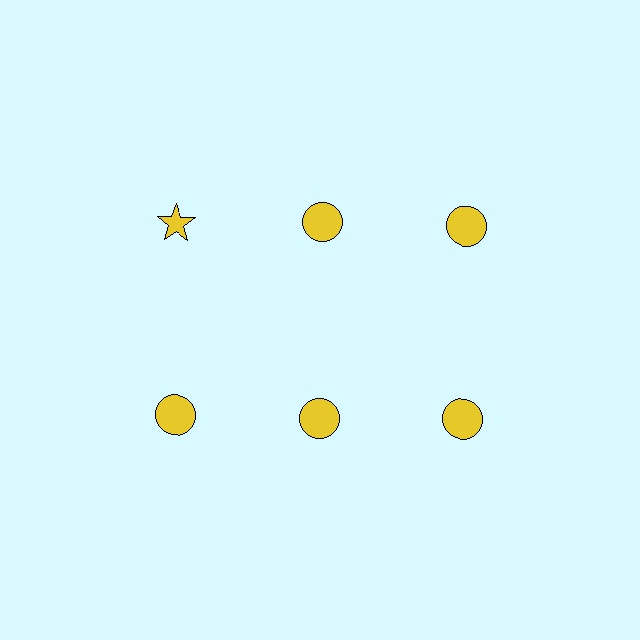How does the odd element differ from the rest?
It has a different shape: star instead of circle.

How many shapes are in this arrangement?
There are 6 shapes arranged in a grid pattern.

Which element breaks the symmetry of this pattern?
The yellow star in the top row, leftmost column breaks the symmetry. All other shapes are yellow circles.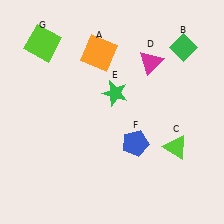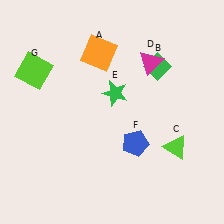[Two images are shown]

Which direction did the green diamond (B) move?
The green diamond (B) moved left.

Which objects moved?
The objects that moved are: the green diamond (B), the lime square (G).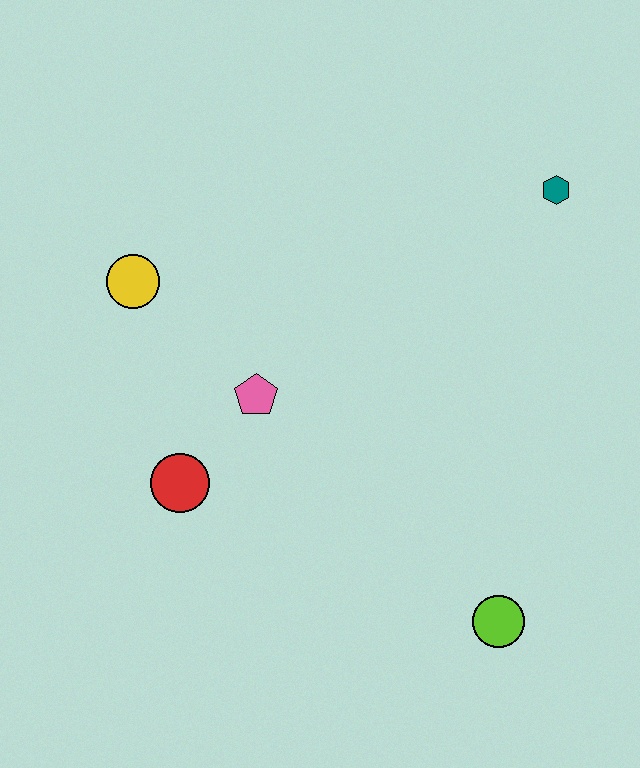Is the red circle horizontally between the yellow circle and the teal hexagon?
Yes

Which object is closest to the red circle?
The pink pentagon is closest to the red circle.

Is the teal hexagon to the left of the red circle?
No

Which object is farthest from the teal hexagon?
The red circle is farthest from the teal hexagon.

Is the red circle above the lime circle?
Yes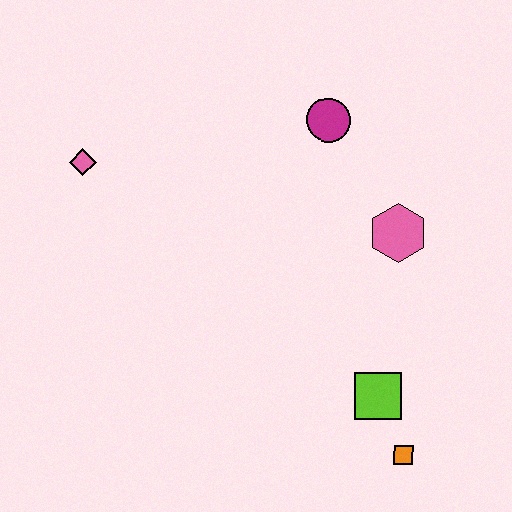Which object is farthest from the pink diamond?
The orange square is farthest from the pink diamond.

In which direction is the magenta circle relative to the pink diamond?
The magenta circle is to the right of the pink diamond.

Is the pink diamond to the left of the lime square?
Yes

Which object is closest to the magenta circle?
The pink hexagon is closest to the magenta circle.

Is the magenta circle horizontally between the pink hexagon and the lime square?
No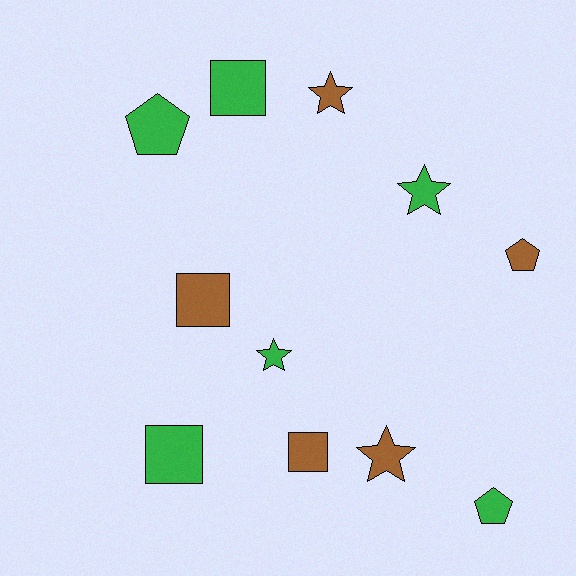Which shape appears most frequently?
Square, with 4 objects.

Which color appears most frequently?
Green, with 6 objects.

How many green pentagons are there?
There are 2 green pentagons.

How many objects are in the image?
There are 11 objects.